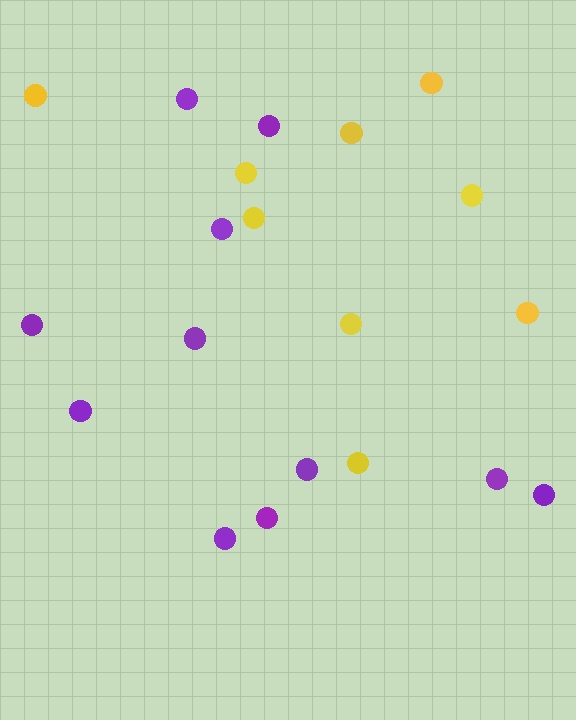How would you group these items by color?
There are 2 groups: one group of purple circles (11) and one group of yellow circles (9).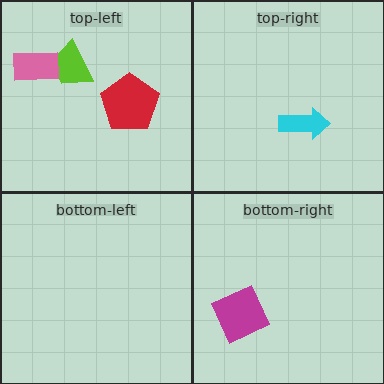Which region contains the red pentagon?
The top-left region.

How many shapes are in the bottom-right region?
1.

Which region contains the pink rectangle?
The top-left region.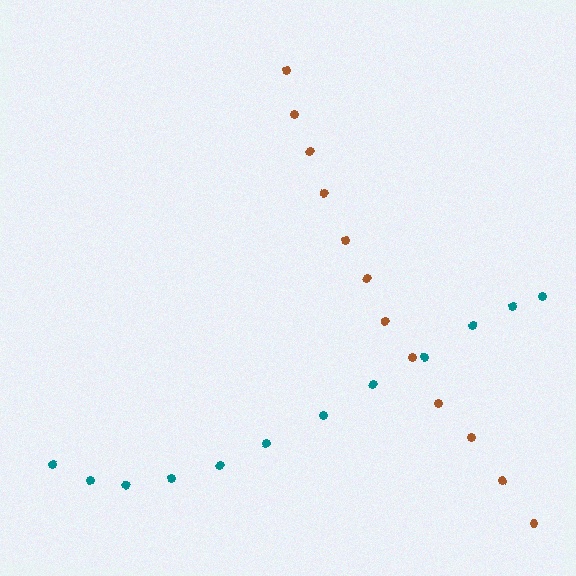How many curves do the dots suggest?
There are 2 distinct paths.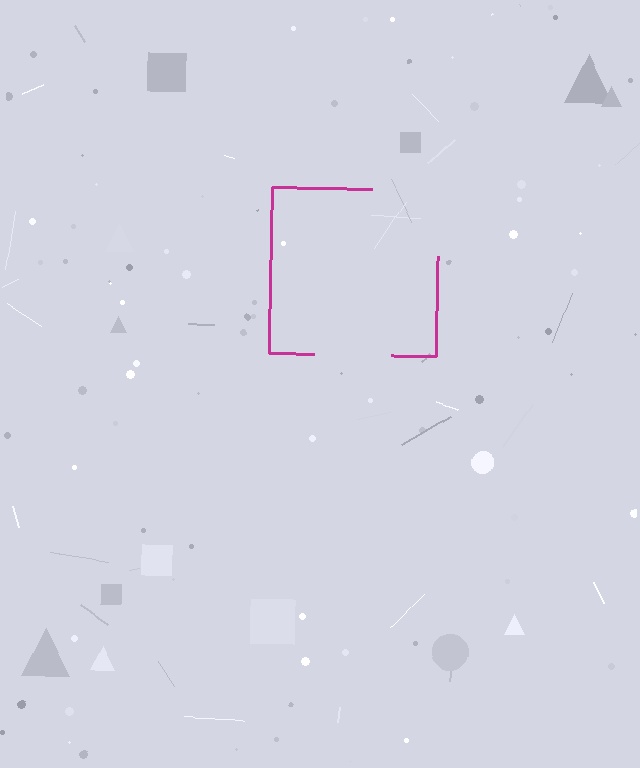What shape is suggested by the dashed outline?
The dashed outline suggests a square.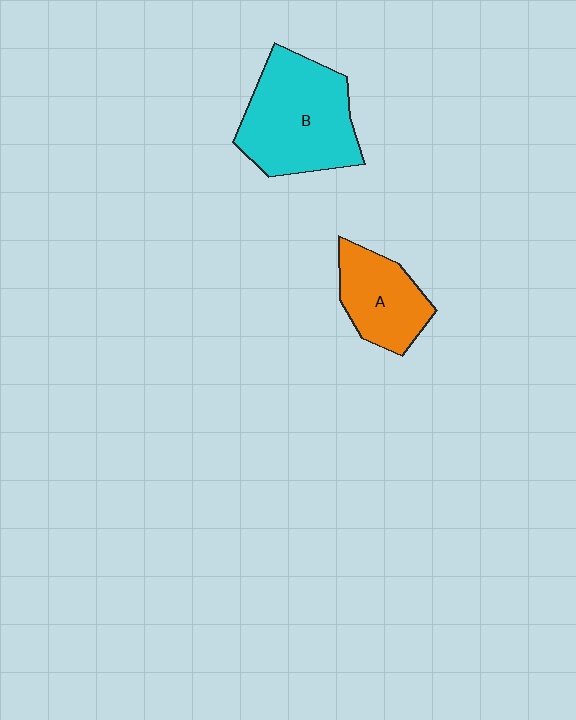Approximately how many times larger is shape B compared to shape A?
Approximately 1.6 times.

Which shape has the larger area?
Shape B (cyan).